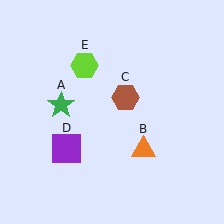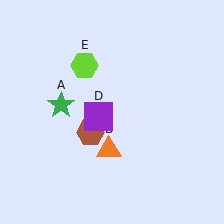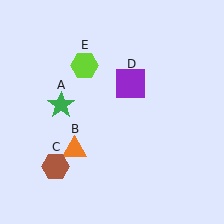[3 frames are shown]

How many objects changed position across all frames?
3 objects changed position: orange triangle (object B), brown hexagon (object C), purple square (object D).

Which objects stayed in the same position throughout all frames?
Green star (object A) and lime hexagon (object E) remained stationary.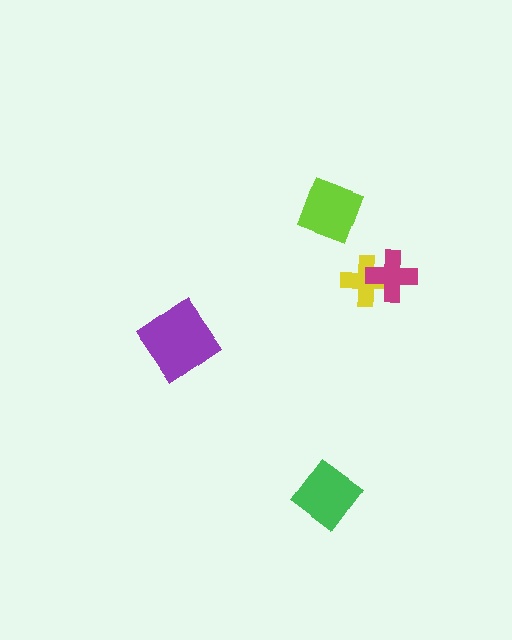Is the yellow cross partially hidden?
Yes, it is partially covered by another shape.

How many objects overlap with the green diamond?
0 objects overlap with the green diamond.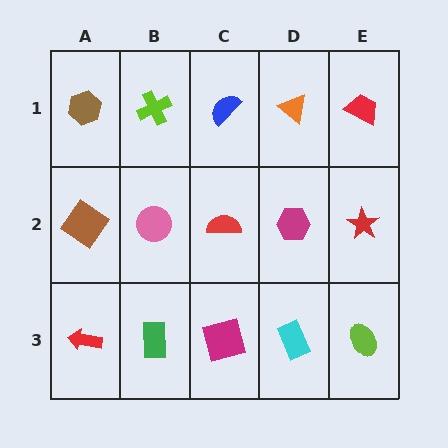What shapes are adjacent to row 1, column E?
A red star (row 2, column E), an orange triangle (row 1, column D).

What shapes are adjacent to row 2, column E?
A red trapezoid (row 1, column E), a lime ellipse (row 3, column E), a magenta hexagon (row 2, column D).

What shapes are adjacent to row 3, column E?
A red star (row 2, column E), a cyan rectangle (row 3, column D).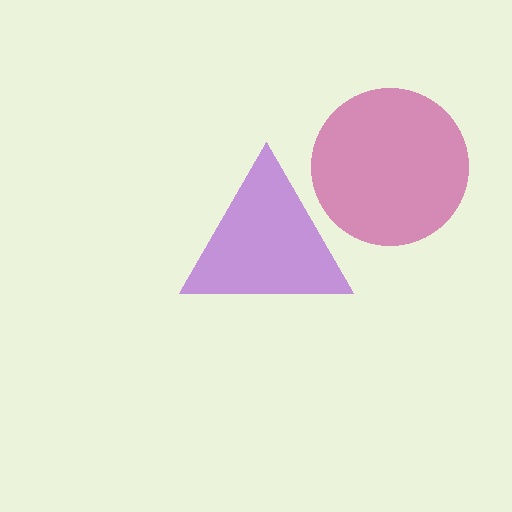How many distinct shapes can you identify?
There are 2 distinct shapes: a purple triangle, a magenta circle.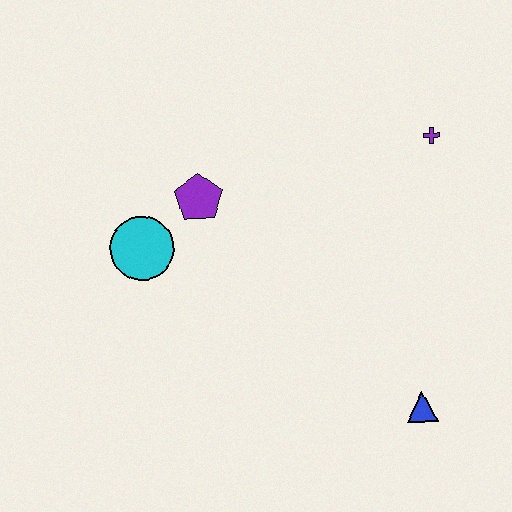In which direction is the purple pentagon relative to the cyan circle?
The purple pentagon is to the right of the cyan circle.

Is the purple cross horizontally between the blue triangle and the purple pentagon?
No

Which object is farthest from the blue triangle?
The cyan circle is farthest from the blue triangle.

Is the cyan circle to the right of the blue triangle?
No